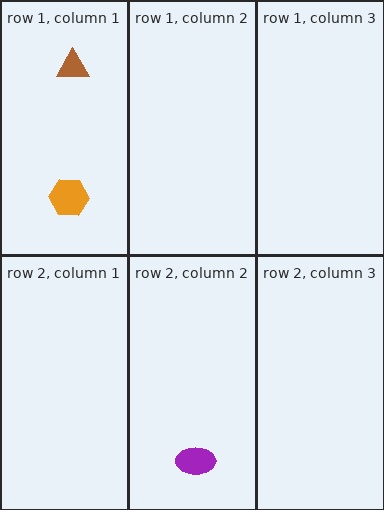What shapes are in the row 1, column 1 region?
The brown triangle, the orange hexagon.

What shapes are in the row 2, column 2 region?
The purple ellipse.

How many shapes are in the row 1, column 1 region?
2.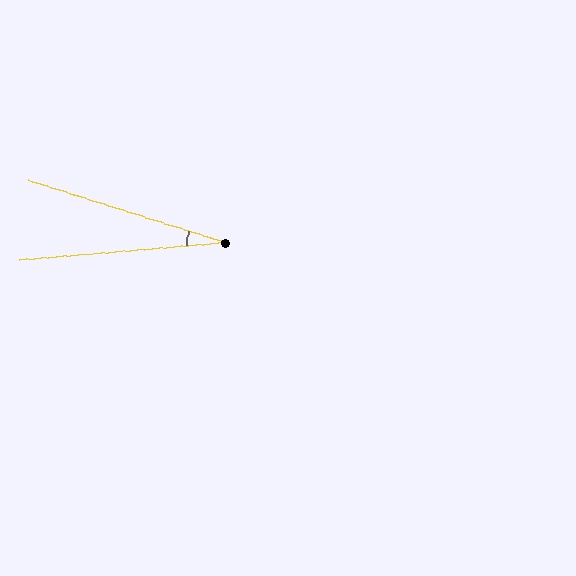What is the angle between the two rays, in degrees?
Approximately 22 degrees.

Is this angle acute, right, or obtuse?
It is acute.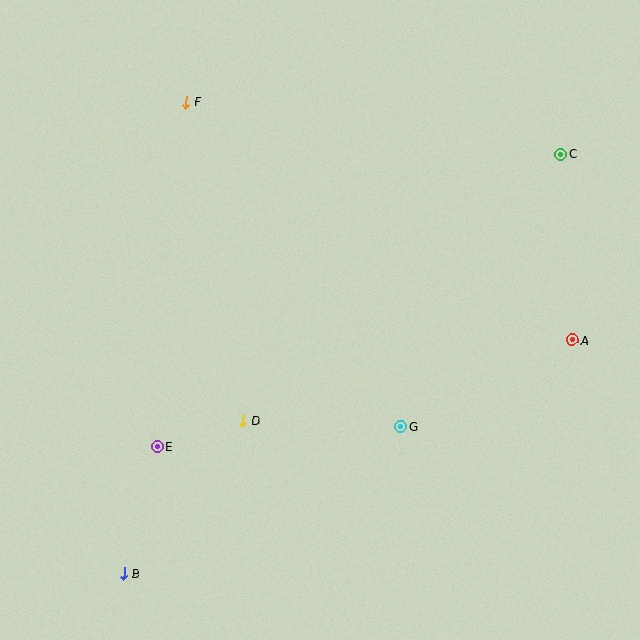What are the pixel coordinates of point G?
Point G is at (401, 427).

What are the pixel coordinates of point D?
Point D is at (243, 421).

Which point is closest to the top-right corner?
Point C is closest to the top-right corner.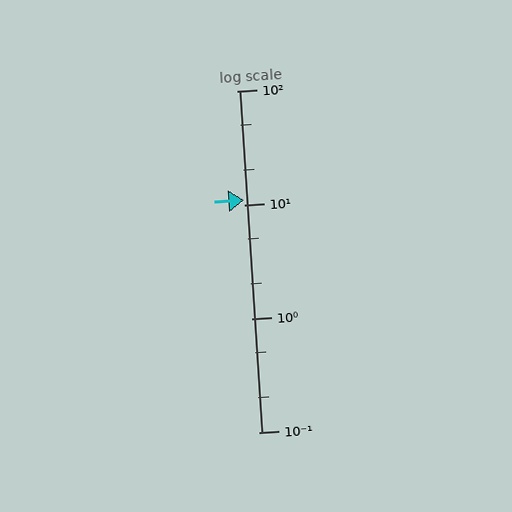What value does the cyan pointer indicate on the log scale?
The pointer indicates approximately 11.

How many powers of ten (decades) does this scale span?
The scale spans 3 decades, from 0.1 to 100.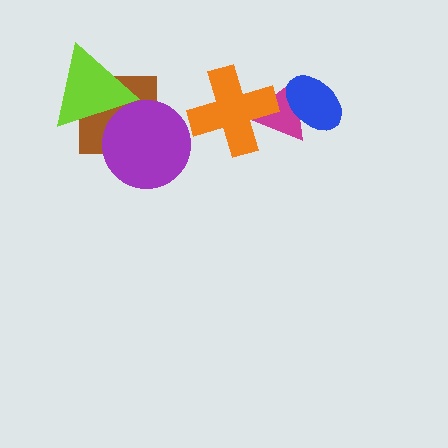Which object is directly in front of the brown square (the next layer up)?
The lime triangle is directly in front of the brown square.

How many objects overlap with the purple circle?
2 objects overlap with the purple circle.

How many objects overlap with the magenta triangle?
2 objects overlap with the magenta triangle.